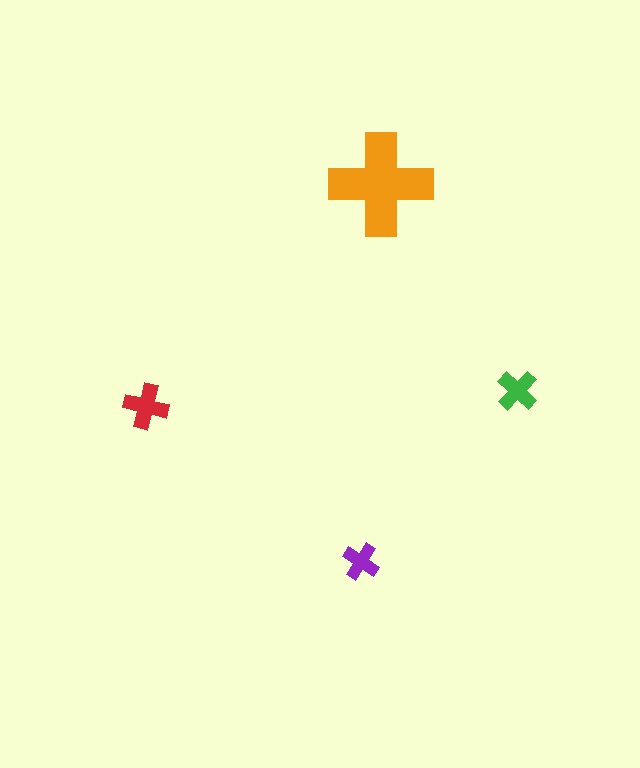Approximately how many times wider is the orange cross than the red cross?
About 2.5 times wider.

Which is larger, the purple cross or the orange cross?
The orange one.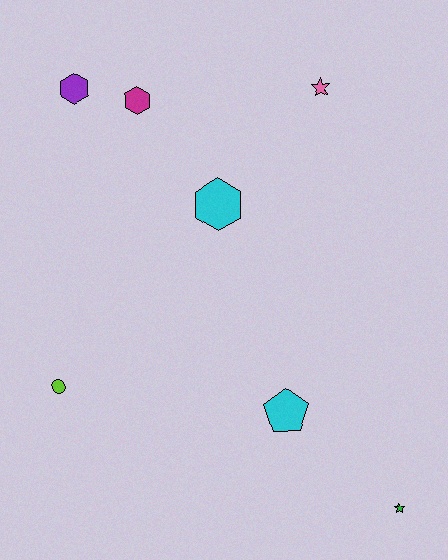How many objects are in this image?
There are 7 objects.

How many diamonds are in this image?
There are no diamonds.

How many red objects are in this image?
There are no red objects.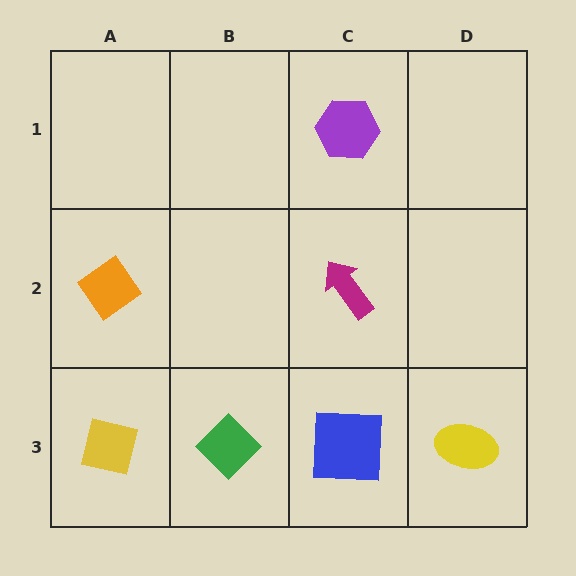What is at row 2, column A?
An orange diamond.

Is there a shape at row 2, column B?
No, that cell is empty.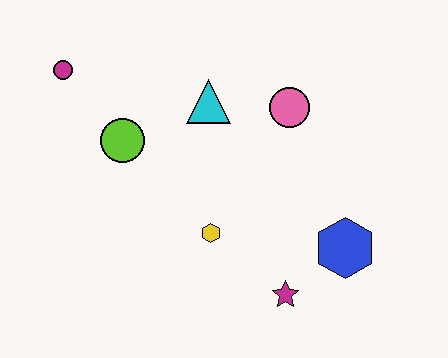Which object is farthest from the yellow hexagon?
The magenta circle is farthest from the yellow hexagon.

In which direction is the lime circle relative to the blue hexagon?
The lime circle is to the left of the blue hexagon.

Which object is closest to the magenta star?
The blue hexagon is closest to the magenta star.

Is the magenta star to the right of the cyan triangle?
Yes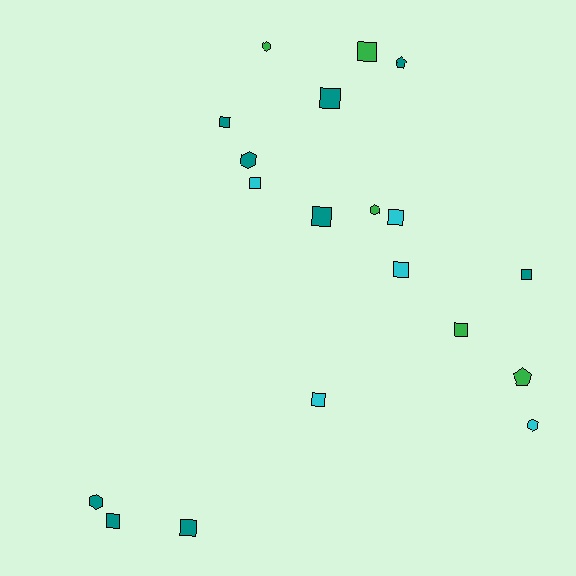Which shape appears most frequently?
Square, with 12 objects.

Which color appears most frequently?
Teal, with 9 objects.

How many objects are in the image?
There are 19 objects.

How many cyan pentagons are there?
There are no cyan pentagons.